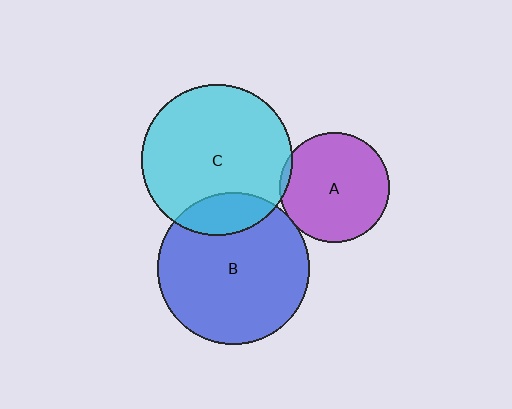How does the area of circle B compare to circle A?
Approximately 1.9 times.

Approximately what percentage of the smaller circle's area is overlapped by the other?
Approximately 5%.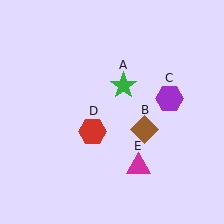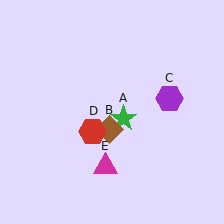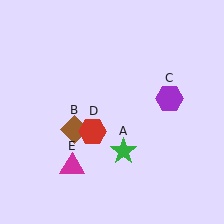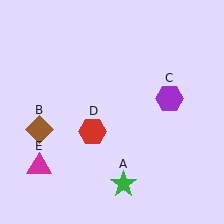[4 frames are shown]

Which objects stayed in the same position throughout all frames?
Purple hexagon (object C) and red hexagon (object D) remained stationary.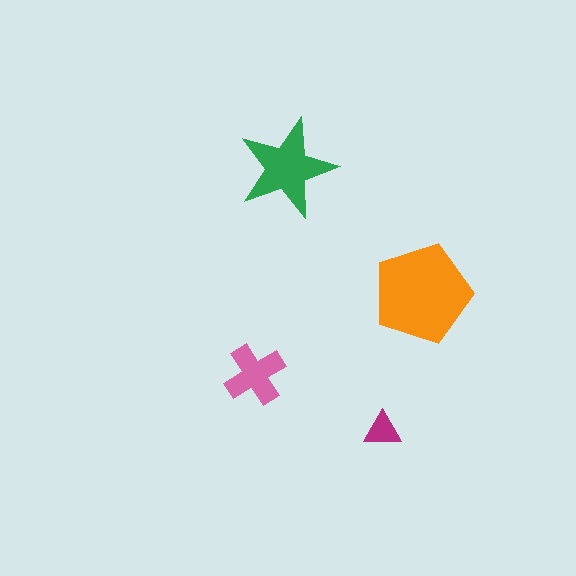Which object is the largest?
The orange pentagon.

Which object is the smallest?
The magenta triangle.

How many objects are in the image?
There are 4 objects in the image.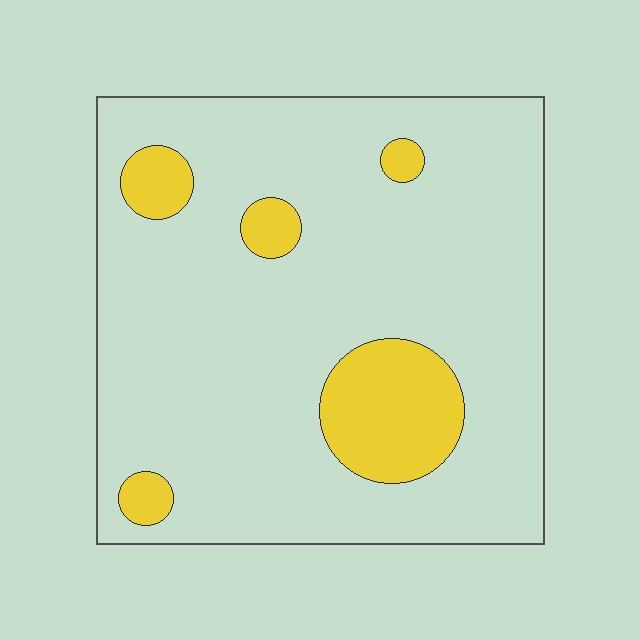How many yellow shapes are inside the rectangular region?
5.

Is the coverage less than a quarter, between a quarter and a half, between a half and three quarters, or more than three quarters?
Less than a quarter.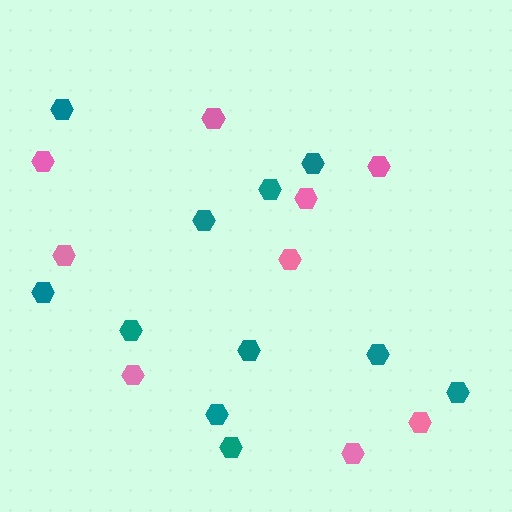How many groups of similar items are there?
There are 2 groups: one group of teal hexagons (11) and one group of pink hexagons (9).